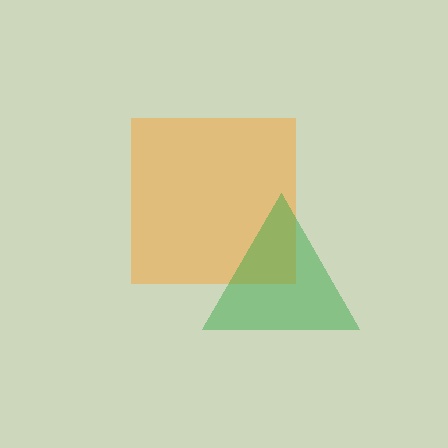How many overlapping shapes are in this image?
There are 2 overlapping shapes in the image.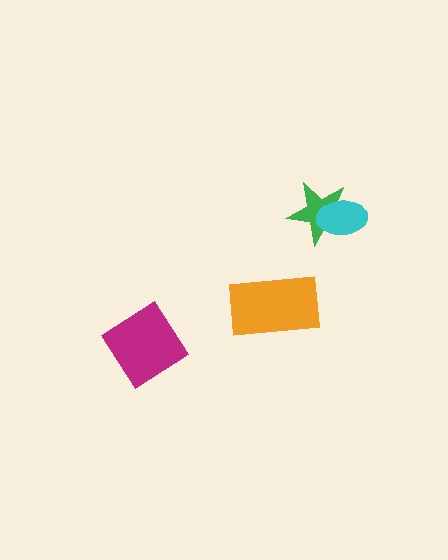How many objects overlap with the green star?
1 object overlaps with the green star.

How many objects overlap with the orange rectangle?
0 objects overlap with the orange rectangle.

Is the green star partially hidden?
Yes, it is partially covered by another shape.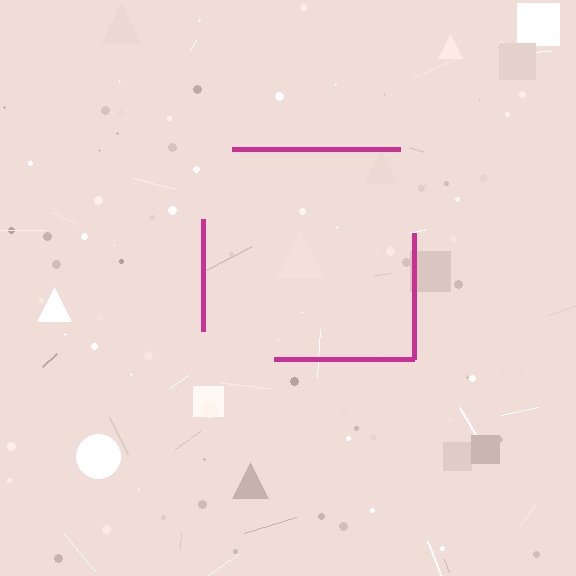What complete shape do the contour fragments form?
The contour fragments form a square.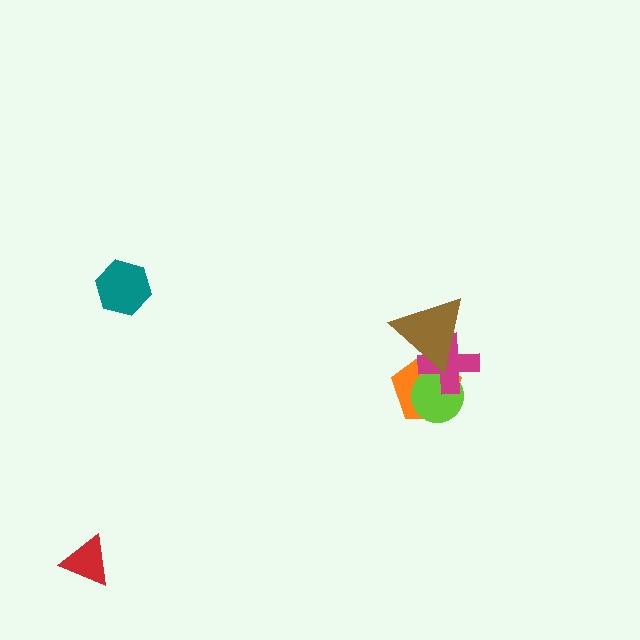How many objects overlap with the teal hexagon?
0 objects overlap with the teal hexagon.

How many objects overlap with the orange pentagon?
3 objects overlap with the orange pentagon.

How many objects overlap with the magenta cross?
3 objects overlap with the magenta cross.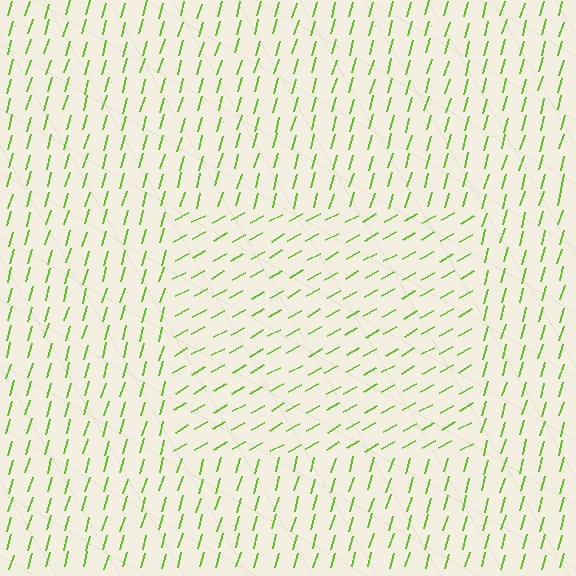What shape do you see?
I see a rectangle.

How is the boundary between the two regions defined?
The boundary is defined purely by a change in line orientation (approximately 45 degrees difference). All lines are the same color and thickness.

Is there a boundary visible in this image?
Yes, there is a texture boundary formed by a change in line orientation.